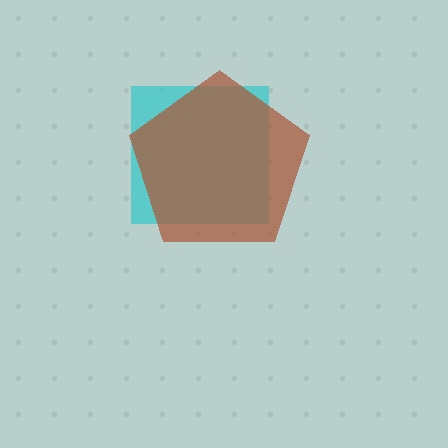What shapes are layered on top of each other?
The layered shapes are: a cyan square, a brown pentagon.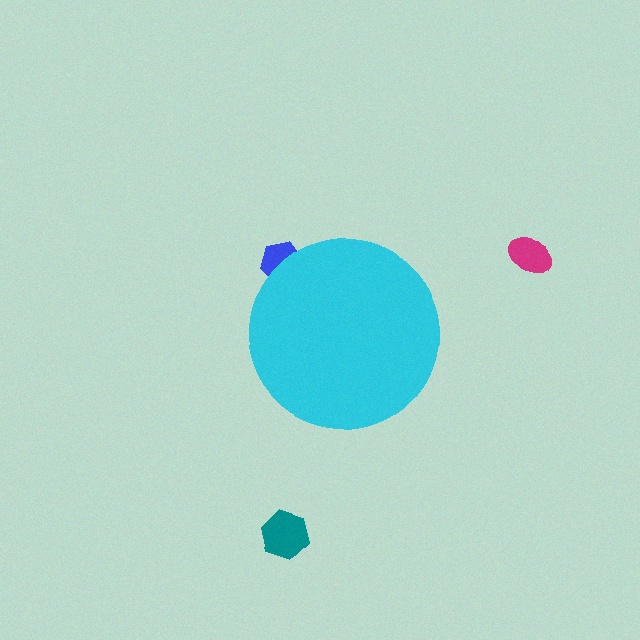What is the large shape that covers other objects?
A cyan circle.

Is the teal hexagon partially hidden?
No, the teal hexagon is fully visible.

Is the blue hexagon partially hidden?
Yes, the blue hexagon is partially hidden behind the cyan circle.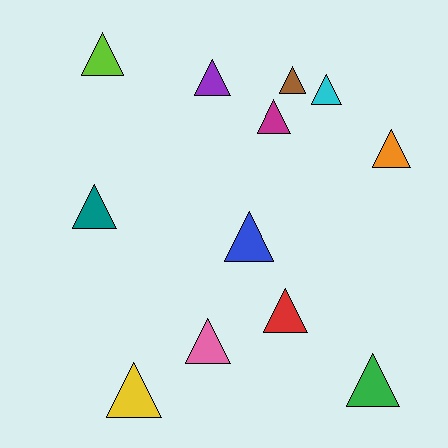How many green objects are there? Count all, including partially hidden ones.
There is 1 green object.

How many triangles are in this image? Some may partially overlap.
There are 12 triangles.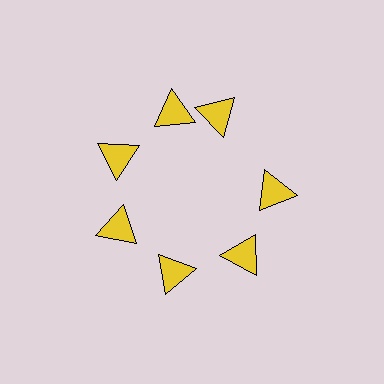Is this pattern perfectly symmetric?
No. The 7 yellow triangles are arranged in a ring, but one element near the 1 o'clock position is rotated out of alignment along the ring, breaking the 7-fold rotational symmetry.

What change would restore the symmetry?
The symmetry would be restored by rotating it back into even spacing with its neighbors so that all 7 triangles sit at equal angles and equal distance from the center.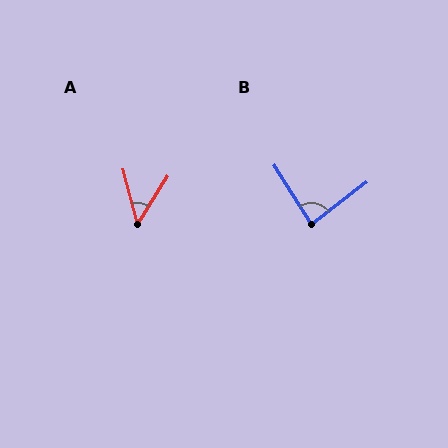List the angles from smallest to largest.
A (46°), B (85°).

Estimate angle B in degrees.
Approximately 85 degrees.